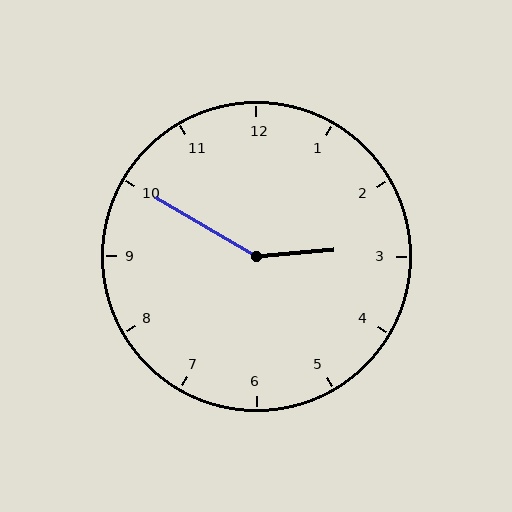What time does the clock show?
2:50.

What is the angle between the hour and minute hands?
Approximately 145 degrees.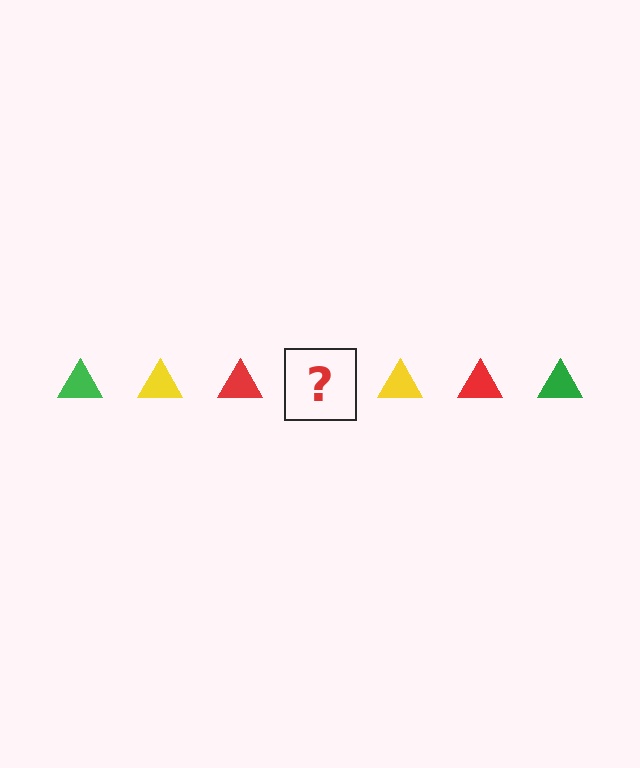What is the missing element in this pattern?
The missing element is a green triangle.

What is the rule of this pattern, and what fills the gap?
The rule is that the pattern cycles through green, yellow, red triangles. The gap should be filled with a green triangle.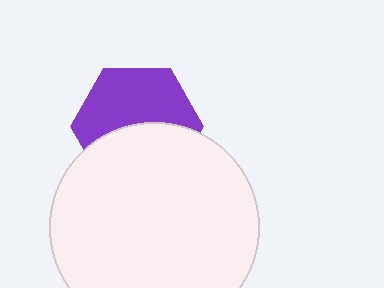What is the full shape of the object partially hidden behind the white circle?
The partially hidden object is a purple hexagon.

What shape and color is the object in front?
The object in front is a white circle.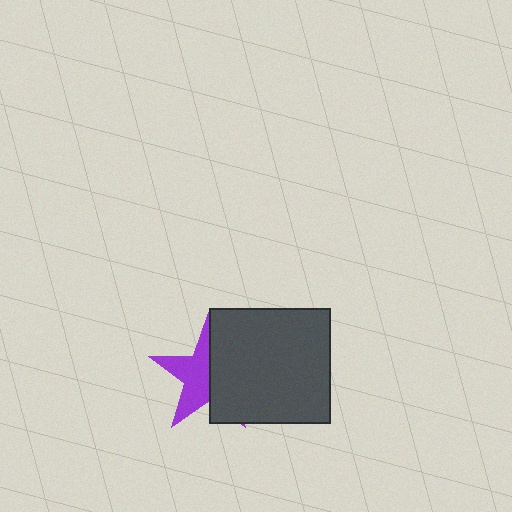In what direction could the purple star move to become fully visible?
The purple star could move left. That would shift it out from behind the dark gray rectangle entirely.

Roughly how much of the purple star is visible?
About half of it is visible (roughly 52%).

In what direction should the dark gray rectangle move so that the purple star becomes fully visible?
The dark gray rectangle should move right. That is the shortest direction to clear the overlap and leave the purple star fully visible.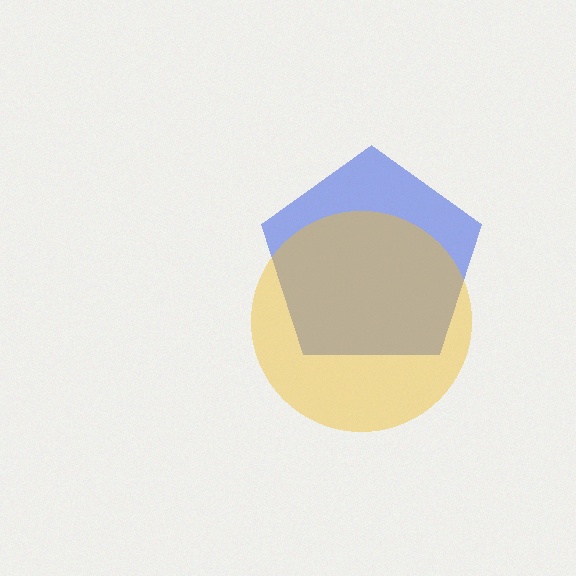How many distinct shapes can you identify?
There are 2 distinct shapes: a blue pentagon, a yellow circle.